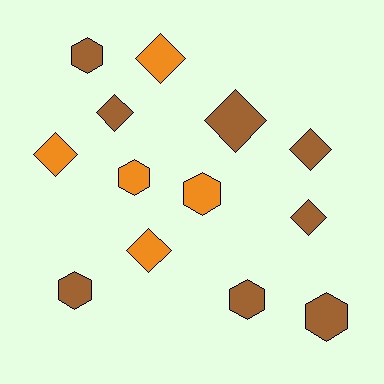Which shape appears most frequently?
Diamond, with 7 objects.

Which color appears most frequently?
Brown, with 8 objects.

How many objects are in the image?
There are 13 objects.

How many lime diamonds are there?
There are no lime diamonds.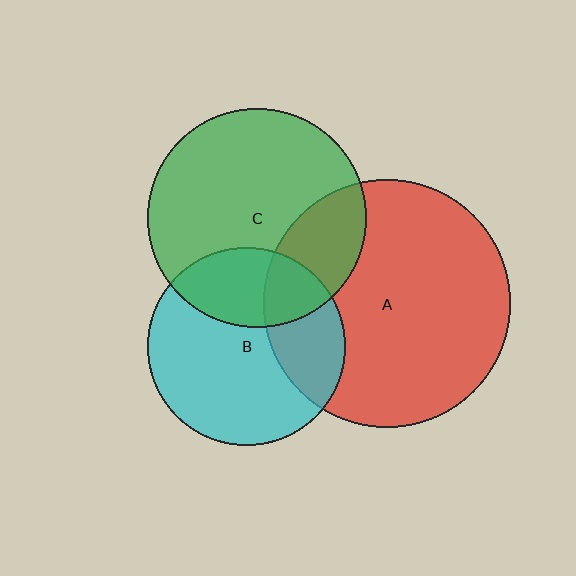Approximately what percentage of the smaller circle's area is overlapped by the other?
Approximately 30%.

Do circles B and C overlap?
Yes.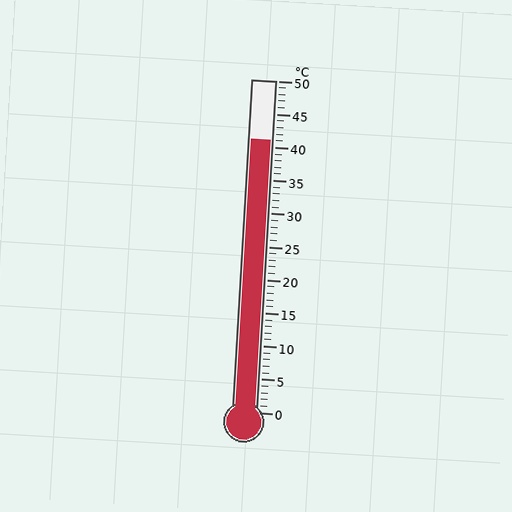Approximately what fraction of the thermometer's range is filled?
The thermometer is filled to approximately 80% of its range.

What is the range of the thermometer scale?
The thermometer scale ranges from 0°C to 50°C.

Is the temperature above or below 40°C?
The temperature is above 40°C.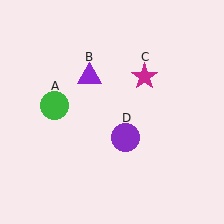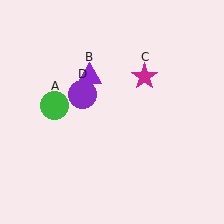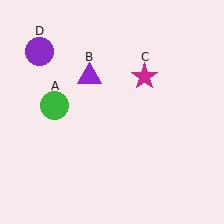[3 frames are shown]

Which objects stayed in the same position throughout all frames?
Green circle (object A) and purple triangle (object B) and magenta star (object C) remained stationary.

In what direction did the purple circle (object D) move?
The purple circle (object D) moved up and to the left.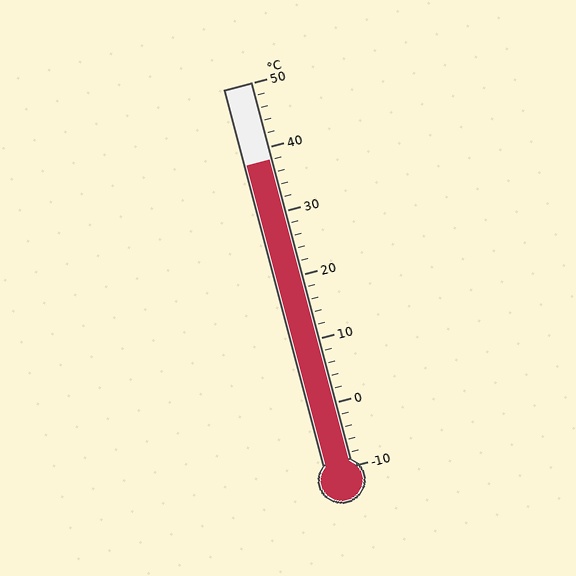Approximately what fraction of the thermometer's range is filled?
The thermometer is filled to approximately 80% of its range.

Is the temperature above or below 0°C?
The temperature is above 0°C.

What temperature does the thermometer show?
The thermometer shows approximately 38°C.